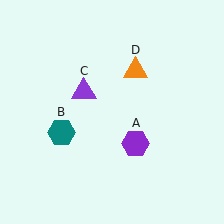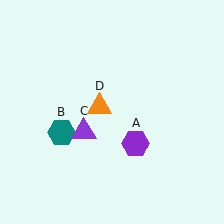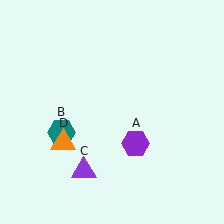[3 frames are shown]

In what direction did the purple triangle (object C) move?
The purple triangle (object C) moved down.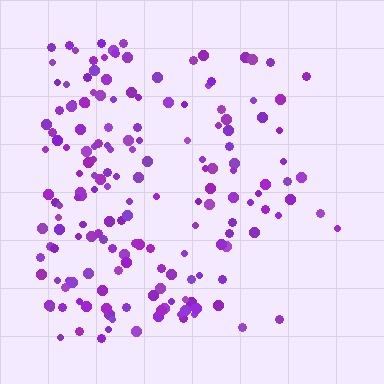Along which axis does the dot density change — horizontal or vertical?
Horizontal.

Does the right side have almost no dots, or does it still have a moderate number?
Still a moderate number, just noticeably fewer than the left.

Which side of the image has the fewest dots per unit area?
The right.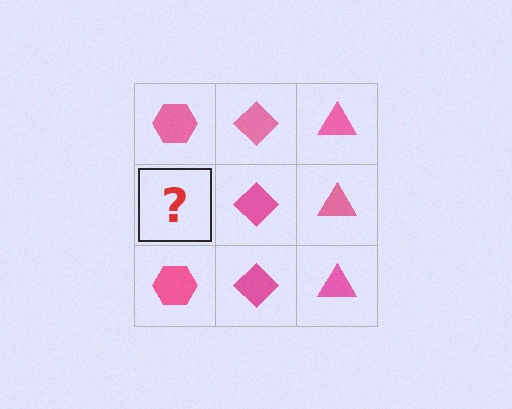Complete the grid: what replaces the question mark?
The question mark should be replaced with a pink hexagon.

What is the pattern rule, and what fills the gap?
The rule is that each column has a consistent shape. The gap should be filled with a pink hexagon.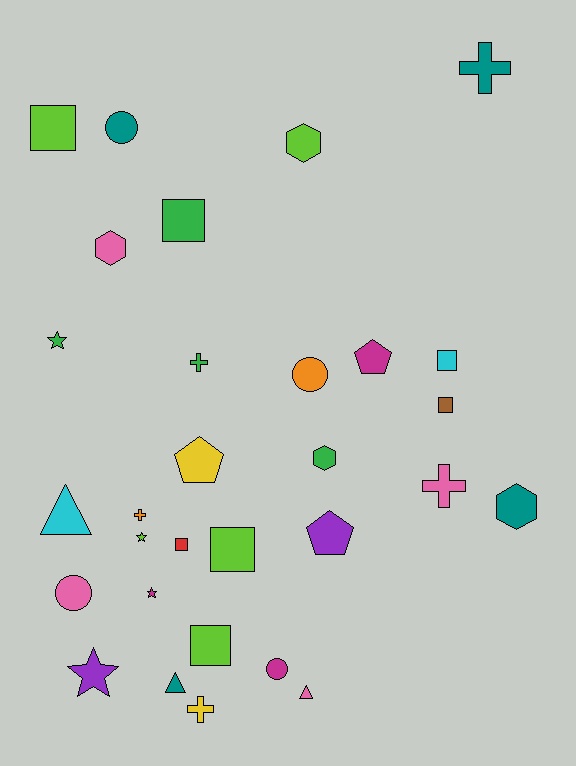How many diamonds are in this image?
There are no diamonds.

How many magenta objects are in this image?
There are 3 magenta objects.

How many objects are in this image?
There are 30 objects.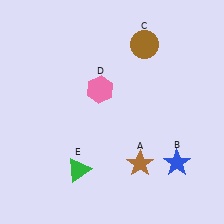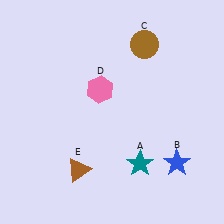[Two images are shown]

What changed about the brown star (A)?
In Image 1, A is brown. In Image 2, it changed to teal.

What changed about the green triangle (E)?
In Image 1, E is green. In Image 2, it changed to brown.